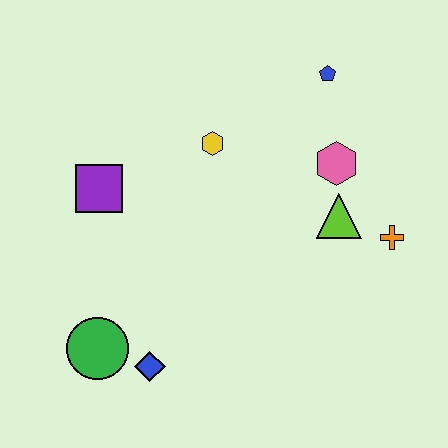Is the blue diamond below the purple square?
Yes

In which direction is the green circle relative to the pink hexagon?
The green circle is to the left of the pink hexagon.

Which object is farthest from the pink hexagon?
The green circle is farthest from the pink hexagon.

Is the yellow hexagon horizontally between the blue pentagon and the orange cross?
No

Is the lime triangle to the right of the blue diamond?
Yes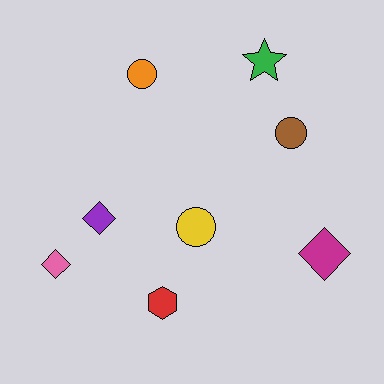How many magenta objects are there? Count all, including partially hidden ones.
There is 1 magenta object.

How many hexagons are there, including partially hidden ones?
There is 1 hexagon.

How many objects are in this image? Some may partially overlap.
There are 8 objects.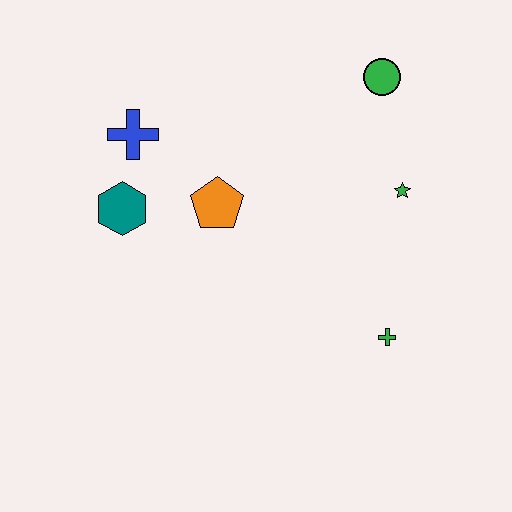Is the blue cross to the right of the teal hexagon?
Yes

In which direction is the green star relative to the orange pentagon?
The green star is to the right of the orange pentagon.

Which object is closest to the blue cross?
The teal hexagon is closest to the blue cross.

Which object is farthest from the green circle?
The teal hexagon is farthest from the green circle.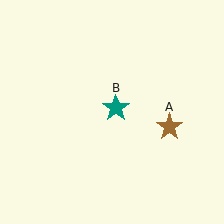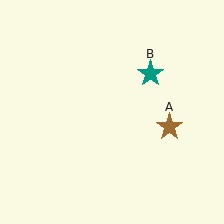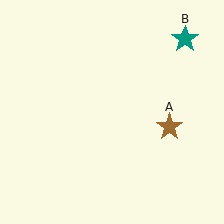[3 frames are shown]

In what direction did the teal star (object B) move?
The teal star (object B) moved up and to the right.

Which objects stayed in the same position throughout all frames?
Brown star (object A) remained stationary.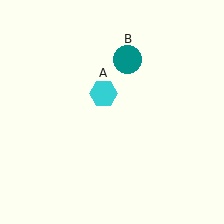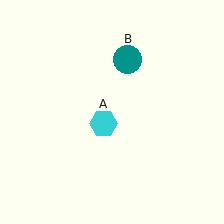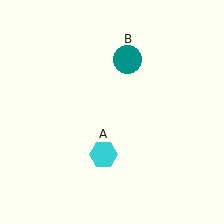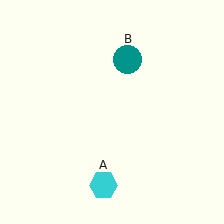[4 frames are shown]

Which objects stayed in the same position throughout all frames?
Teal circle (object B) remained stationary.